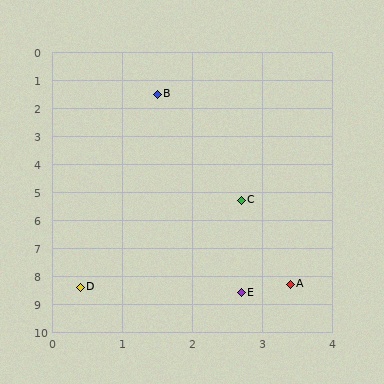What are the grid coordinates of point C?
Point C is at approximately (2.7, 5.3).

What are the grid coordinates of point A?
Point A is at approximately (3.4, 8.3).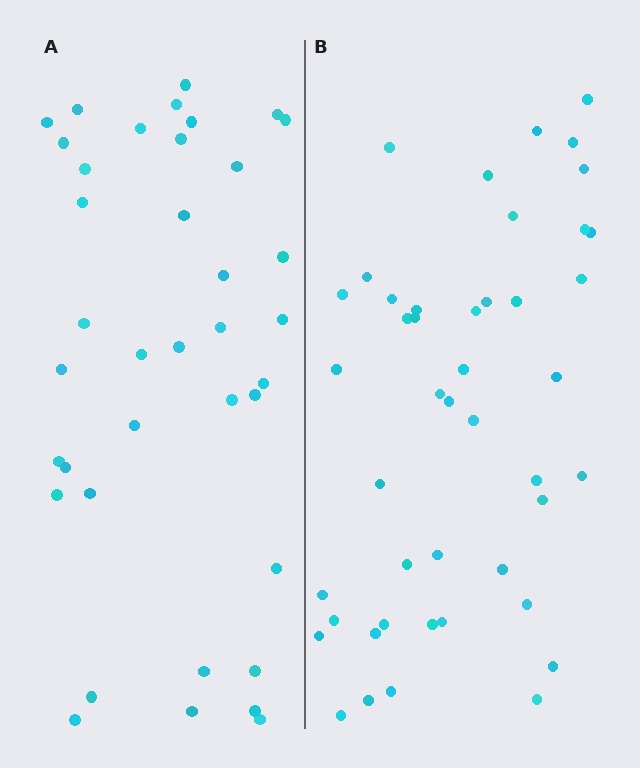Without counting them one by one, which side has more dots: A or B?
Region B (the right region) has more dots.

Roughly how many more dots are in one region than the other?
Region B has roughly 8 or so more dots than region A.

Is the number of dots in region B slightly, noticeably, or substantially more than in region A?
Region B has only slightly more — the two regions are fairly close. The ratio is roughly 1.2 to 1.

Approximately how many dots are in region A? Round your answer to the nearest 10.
About 40 dots. (The exact count is 38, which rounds to 40.)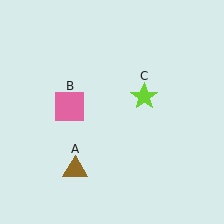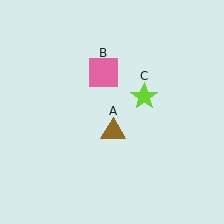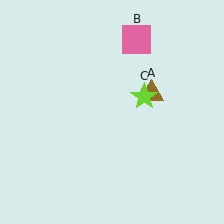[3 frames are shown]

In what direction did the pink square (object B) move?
The pink square (object B) moved up and to the right.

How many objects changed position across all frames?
2 objects changed position: brown triangle (object A), pink square (object B).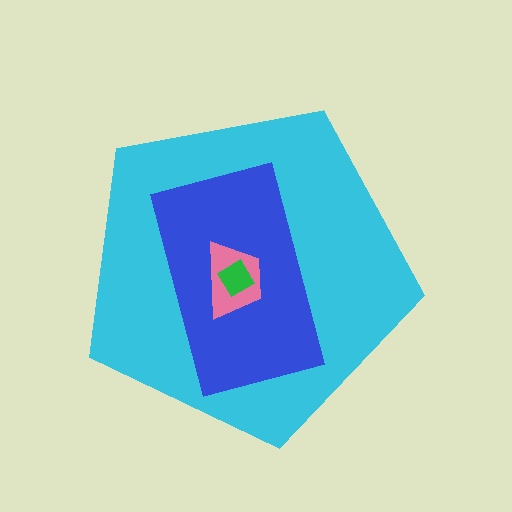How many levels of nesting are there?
4.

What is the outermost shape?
The cyan pentagon.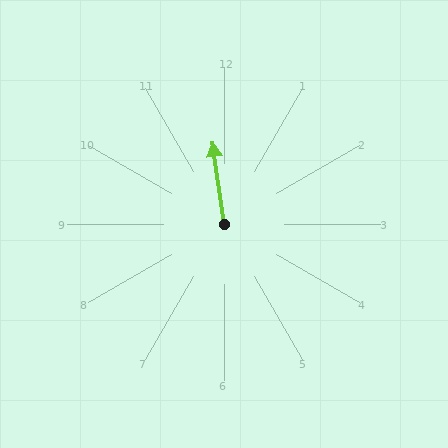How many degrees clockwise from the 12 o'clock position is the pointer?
Approximately 352 degrees.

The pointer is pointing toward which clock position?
Roughly 12 o'clock.